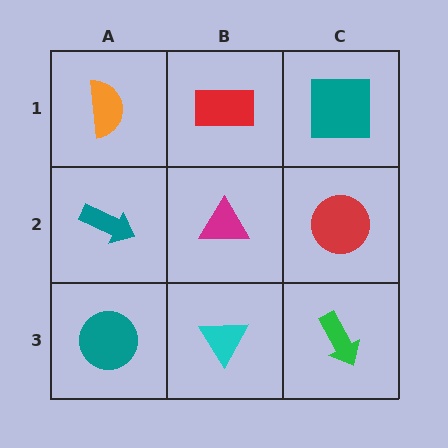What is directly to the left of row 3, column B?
A teal circle.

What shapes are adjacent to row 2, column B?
A red rectangle (row 1, column B), a cyan triangle (row 3, column B), a teal arrow (row 2, column A), a red circle (row 2, column C).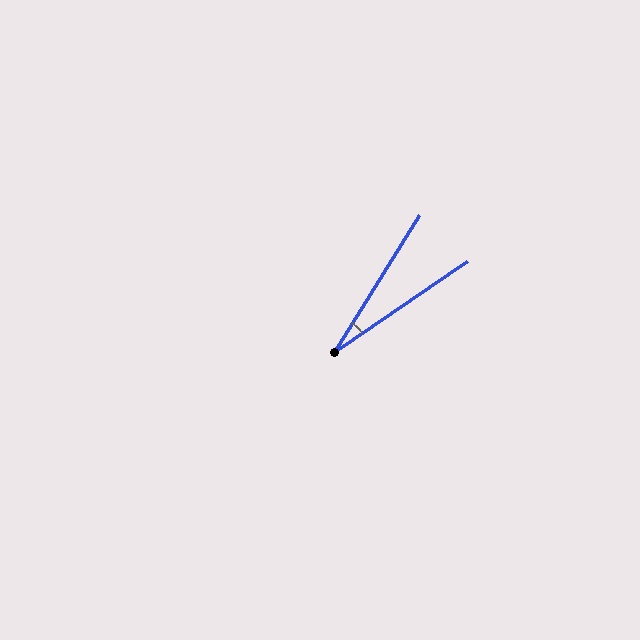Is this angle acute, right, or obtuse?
It is acute.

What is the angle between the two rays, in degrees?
Approximately 24 degrees.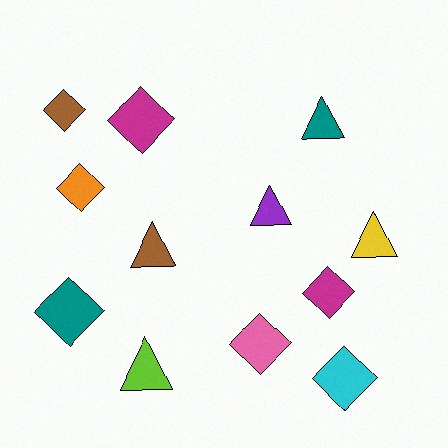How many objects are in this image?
There are 12 objects.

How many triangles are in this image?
There are 5 triangles.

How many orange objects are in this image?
There is 1 orange object.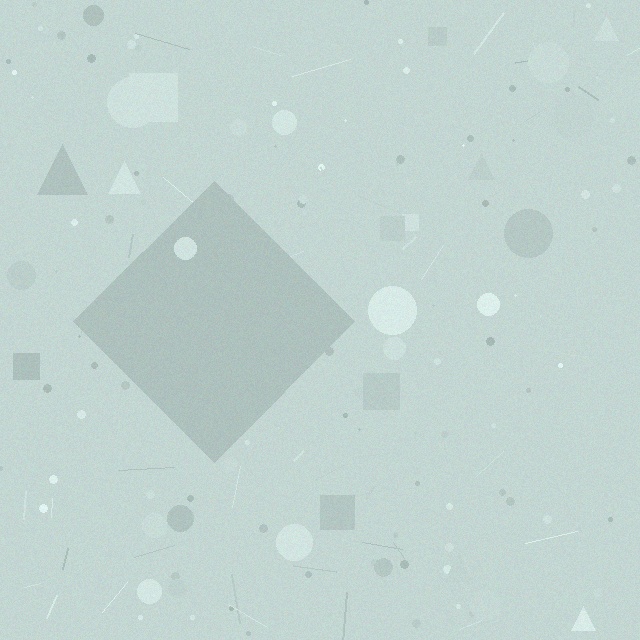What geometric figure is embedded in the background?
A diamond is embedded in the background.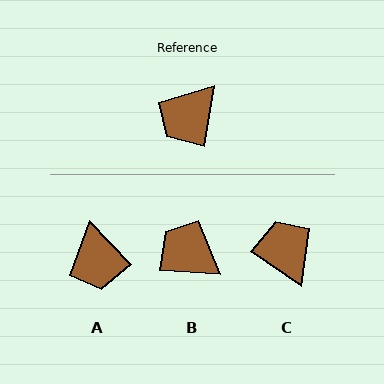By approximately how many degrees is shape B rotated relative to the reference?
Approximately 85 degrees clockwise.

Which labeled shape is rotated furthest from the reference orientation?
C, about 115 degrees away.